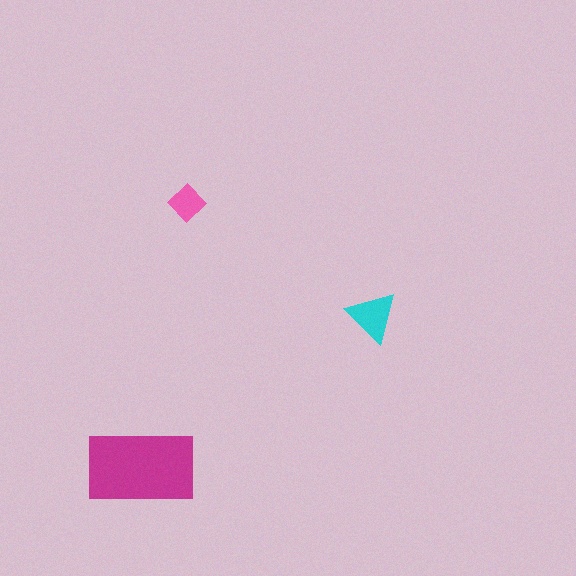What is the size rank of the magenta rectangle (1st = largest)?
1st.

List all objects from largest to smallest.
The magenta rectangle, the cyan triangle, the pink diamond.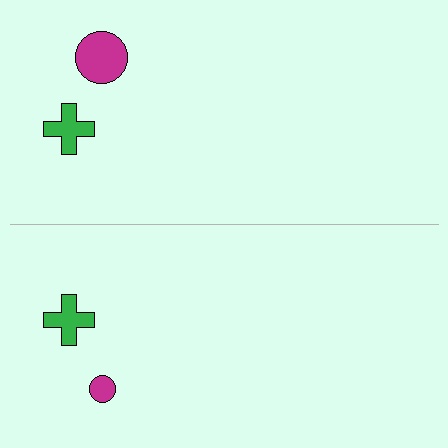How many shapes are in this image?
There are 4 shapes in this image.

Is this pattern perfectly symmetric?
No, the pattern is not perfectly symmetric. The magenta circle on the bottom side has a different size than its mirror counterpart.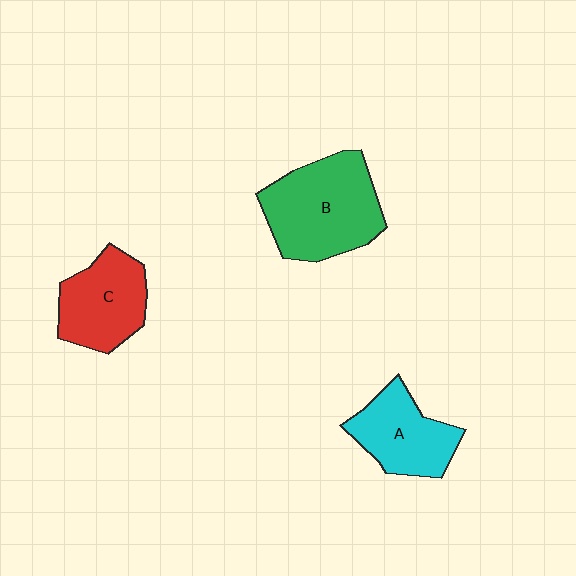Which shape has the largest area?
Shape B (green).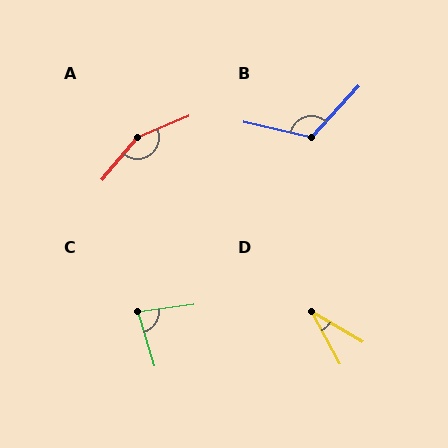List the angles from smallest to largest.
D (31°), C (81°), B (120°), A (153°).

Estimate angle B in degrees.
Approximately 120 degrees.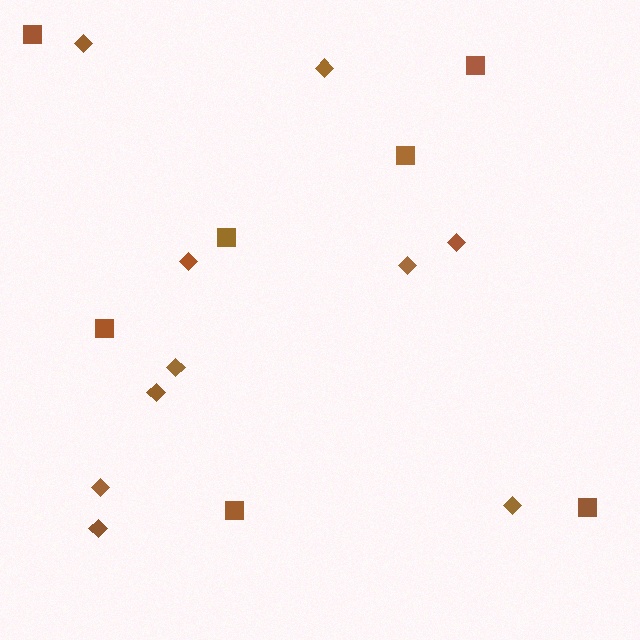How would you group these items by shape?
There are 2 groups: one group of squares (7) and one group of diamonds (10).